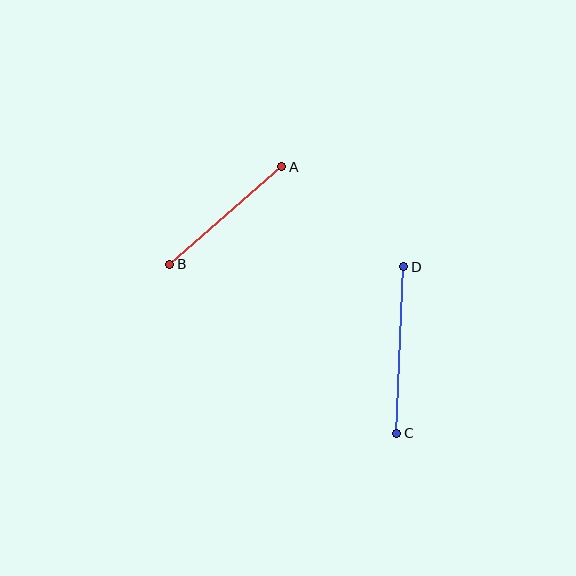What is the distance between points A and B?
The distance is approximately 148 pixels.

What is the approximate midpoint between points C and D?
The midpoint is at approximately (400, 350) pixels.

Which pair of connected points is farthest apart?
Points C and D are farthest apart.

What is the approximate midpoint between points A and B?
The midpoint is at approximately (226, 215) pixels.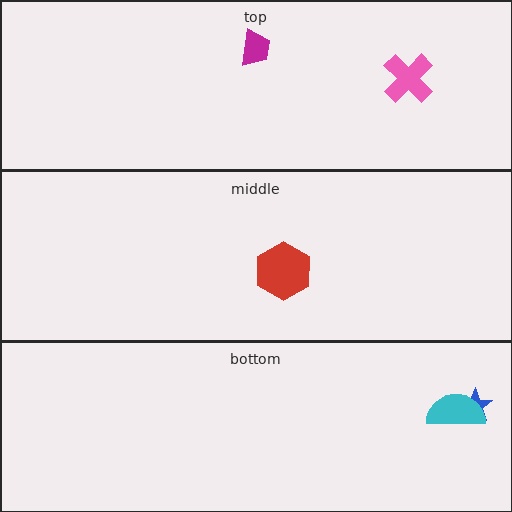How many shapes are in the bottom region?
2.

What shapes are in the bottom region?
The blue star, the cyan semicircle.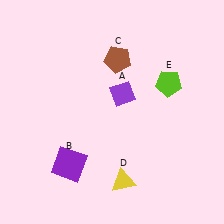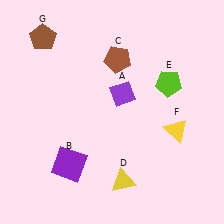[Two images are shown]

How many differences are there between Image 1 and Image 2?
There are 2 differences between the two images.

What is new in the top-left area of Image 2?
A brown pentagon (G) was added in the top-left area of Image 2.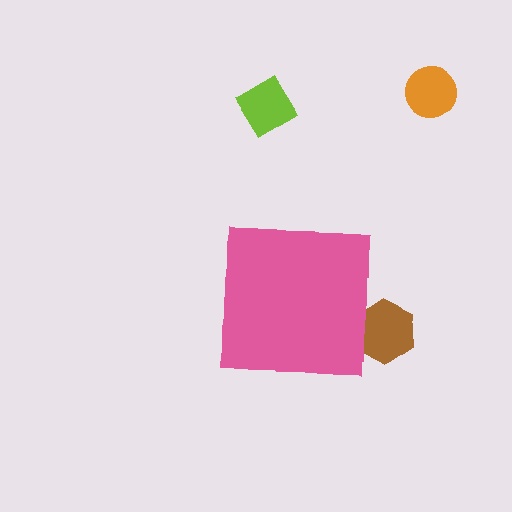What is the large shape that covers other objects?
A pink square.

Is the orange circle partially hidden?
No, the orange circle is fully visible.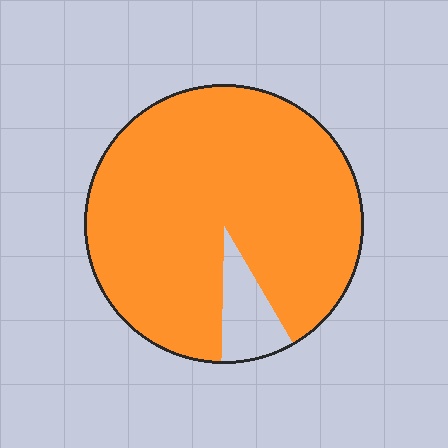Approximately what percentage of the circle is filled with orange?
Approximately 90%.